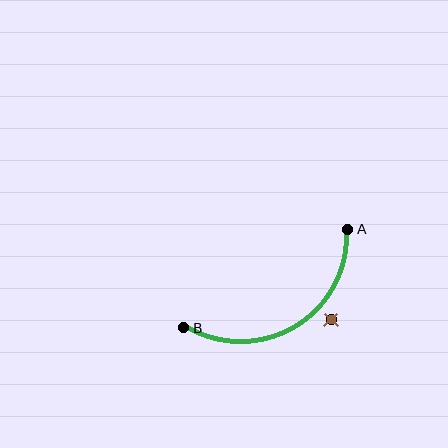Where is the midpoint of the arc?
The arc midpoint is the point on the curve farthest from the straight line joining A and B. It sits below that line.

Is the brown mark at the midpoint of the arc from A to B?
No — the brown mark does not lie on the arc at all. It sits slightly outside the curve.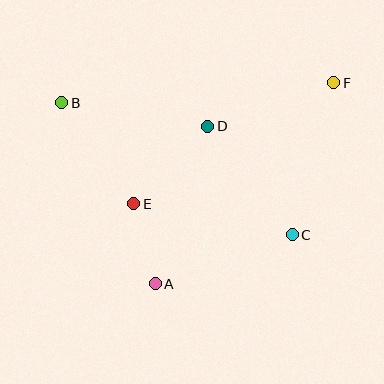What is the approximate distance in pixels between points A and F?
The distance between A and F is approximately 269 pixels.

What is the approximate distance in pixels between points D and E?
The distance between D and E is approximately 107 pixels.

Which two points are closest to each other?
Points A and E are closest to each other.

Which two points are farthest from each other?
Points B and F are farthest from each other.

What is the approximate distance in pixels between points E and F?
The distance between E and F is approximately 234 pixels.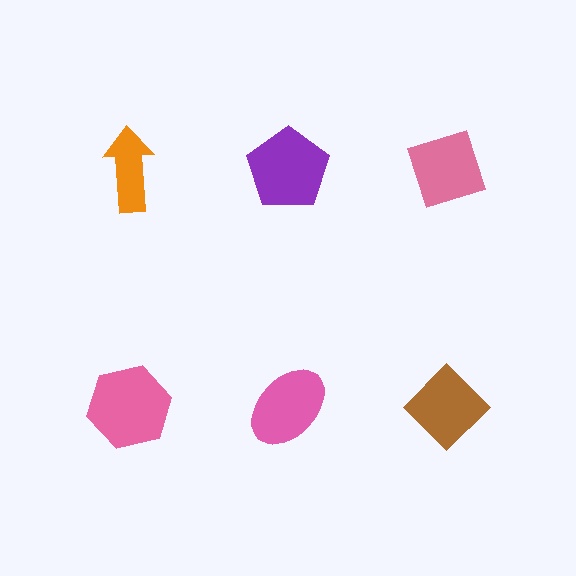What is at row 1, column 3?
A pink diamond.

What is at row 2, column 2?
A pink ellipse.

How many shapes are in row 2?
3 shapes.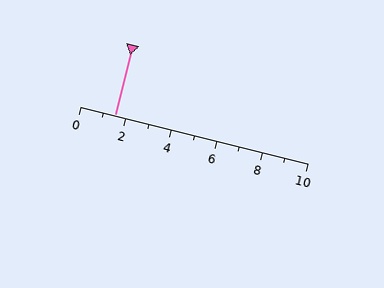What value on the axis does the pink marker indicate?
The marker indicates approximately 1.5.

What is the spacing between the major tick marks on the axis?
The major ticks are spaced 2 apart.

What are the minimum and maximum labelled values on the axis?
The axis runs from 0 to 10.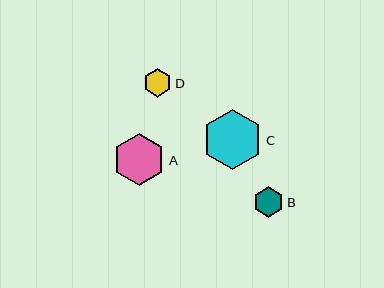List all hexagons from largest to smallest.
From largest to smallest: C, A, B, D.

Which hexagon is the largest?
Hexagon C is the largest with a size of approximately 60 pixels.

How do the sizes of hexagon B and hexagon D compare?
Hexagon B and hexagon D are approximately the same size.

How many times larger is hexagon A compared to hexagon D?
Hexagon A is approximately 1.8 times the size of hexagon D.